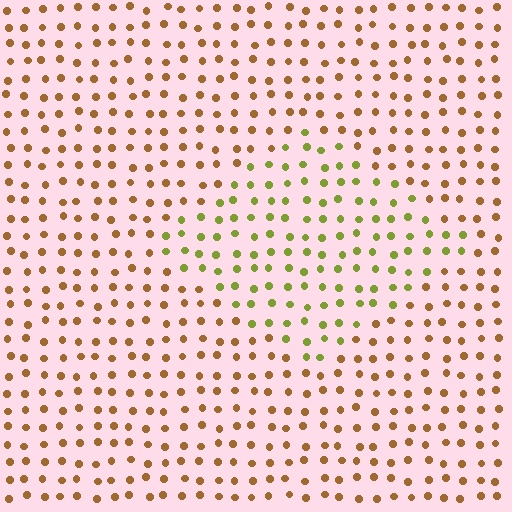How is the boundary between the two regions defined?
The boundary is defined purely by a slight shift in hue (about 47 degrees). Spacing, size, and orientation are identical on both sides.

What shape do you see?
I see a diamond.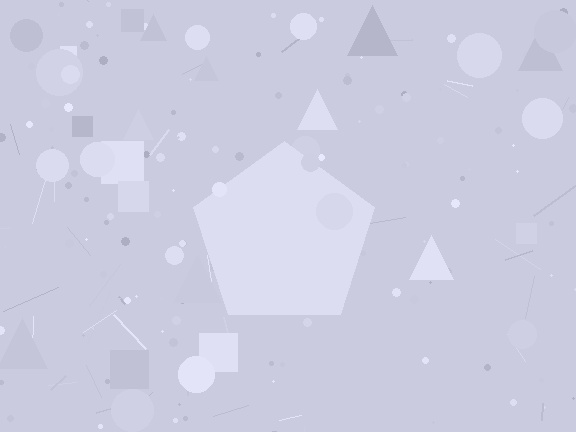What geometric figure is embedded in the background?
A pentagon is embedded in the background.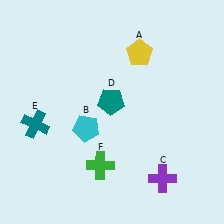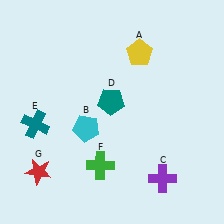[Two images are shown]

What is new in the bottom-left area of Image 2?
A red star (G) was added in the bottom-left area of Image 2.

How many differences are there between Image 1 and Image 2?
There is 1 difference between the two images.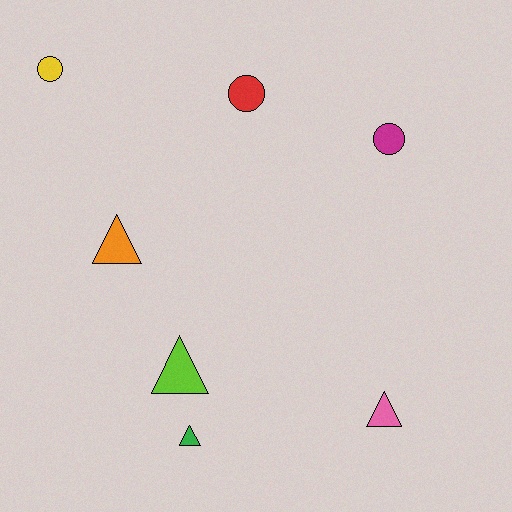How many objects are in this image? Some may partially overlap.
There are 7 objects.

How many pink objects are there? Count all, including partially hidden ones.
There is 1 pink object.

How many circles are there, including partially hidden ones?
There are 3 circles.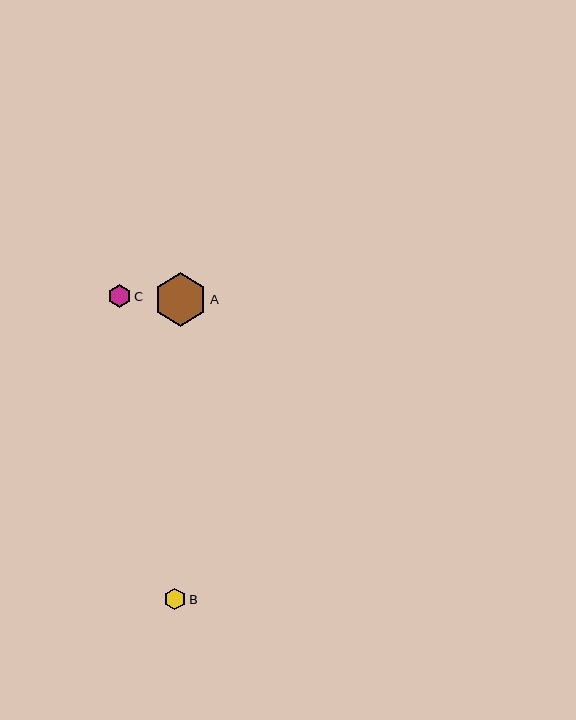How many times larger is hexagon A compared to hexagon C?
Hexagon A is approximately 2.3 times the size of hexagon C.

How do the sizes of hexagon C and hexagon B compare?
Hexagon C and hexagon B are approximately the same size.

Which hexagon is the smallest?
Hexagon B is the smallest with a size of approximately 22 pixels.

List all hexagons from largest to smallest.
From largest to smallest: A, C, B.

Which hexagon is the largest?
Hexagon A is the largest with a size of approximately 53 pixels.